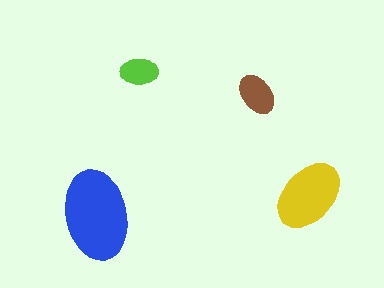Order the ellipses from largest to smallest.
the blue one, the yellow one, the brown one, the lime one.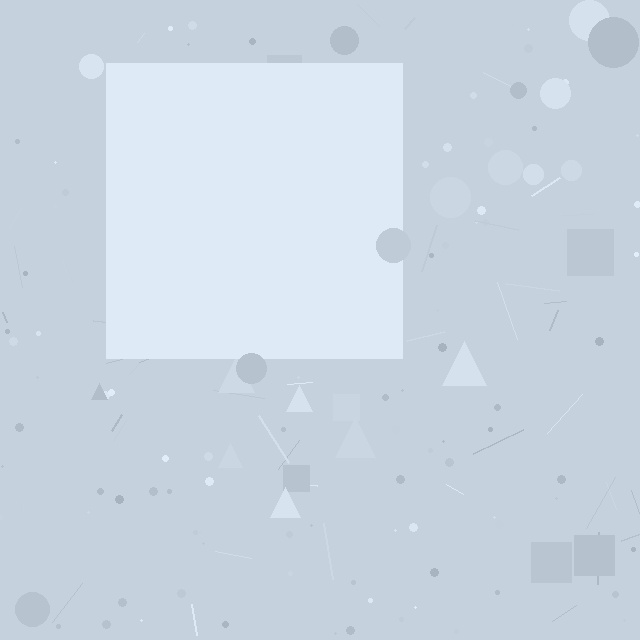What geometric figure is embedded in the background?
A square is embedded in the background.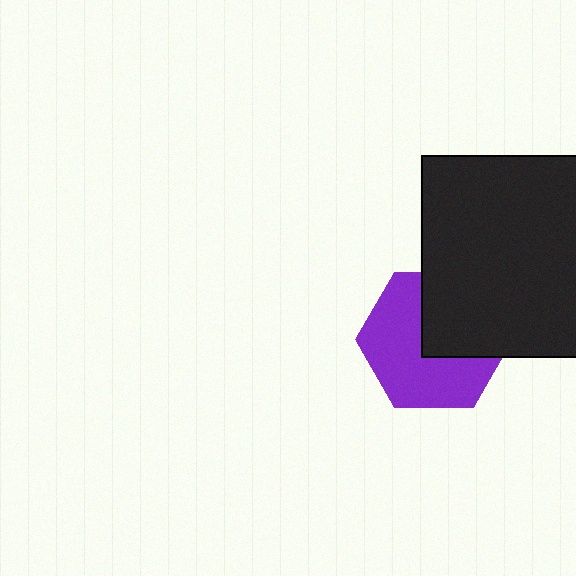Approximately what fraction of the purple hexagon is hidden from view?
Roughly 40% of the purple hexagon is hidden behind the black rectangle.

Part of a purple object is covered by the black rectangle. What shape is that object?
It is a hexagon.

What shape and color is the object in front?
The object in front is a black rectangle.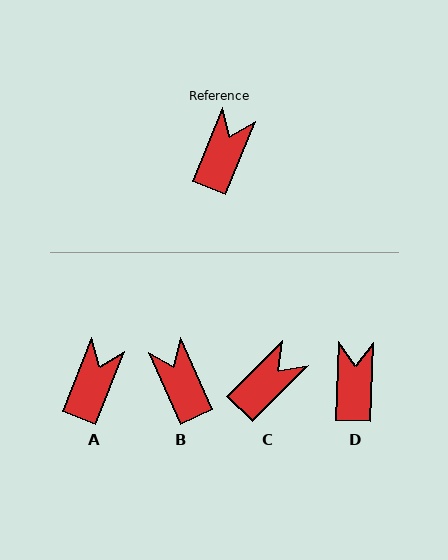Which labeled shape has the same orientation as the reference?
A.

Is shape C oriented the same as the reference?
No, it is off by about 23 degrees.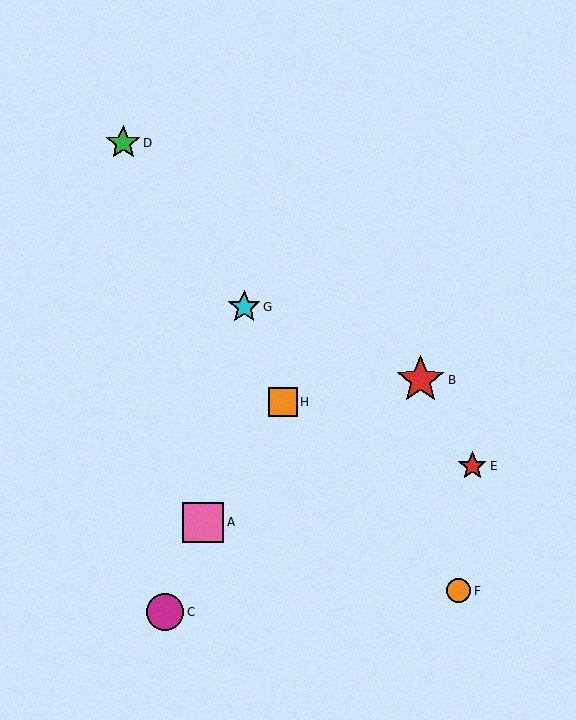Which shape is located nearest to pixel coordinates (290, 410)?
The orange square (labeled H) at (283, 402) is nearest to that location.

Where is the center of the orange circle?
The center of the orange circle is at (459, 591).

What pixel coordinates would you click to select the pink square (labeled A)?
Click at (203, 522) to select the pink square A.